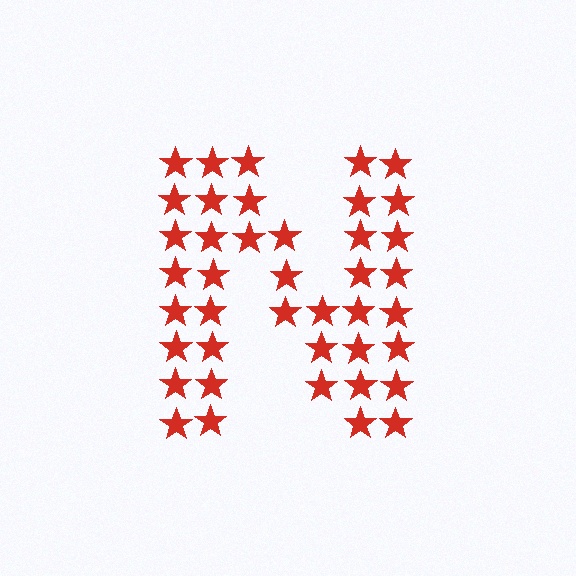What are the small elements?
The small elements are stars.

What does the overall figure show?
The overall figure shows the letter N.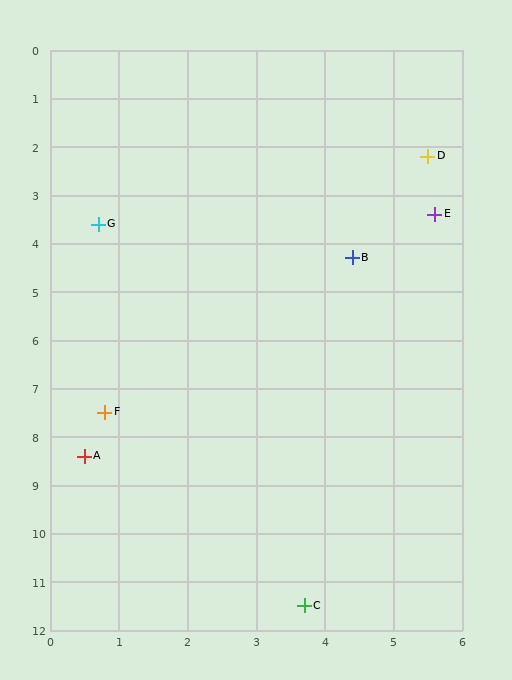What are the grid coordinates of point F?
Point F is at approximately (0.8, 7.5).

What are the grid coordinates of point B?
Point B is at approximately (4.4, 4.3).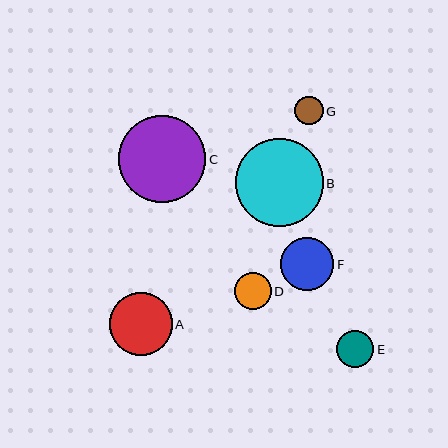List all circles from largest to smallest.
From largest to smallest: B, C, A, F, D, E, G.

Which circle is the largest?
Circle B is the largest with a size of approximately 88 pixels.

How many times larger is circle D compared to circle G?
Circle D is approximately 1.3 times the size of circle G.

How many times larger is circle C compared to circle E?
Circle C is approximately 2.4 times the size of circle E.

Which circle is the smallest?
Circle G is the smallest with a size of approximately 28 pixels.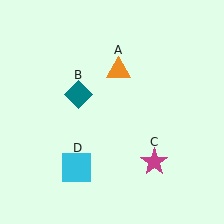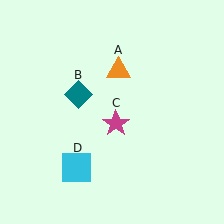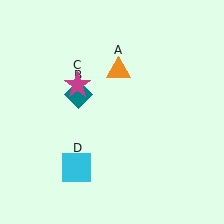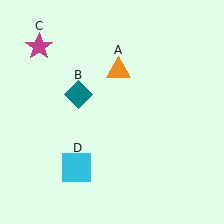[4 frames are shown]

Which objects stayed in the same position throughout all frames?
Orange triangle (object A) and teal diamond (object B) and cyan square (object D) remained stationary.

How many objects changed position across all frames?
1 object changed position: magenta star (object C).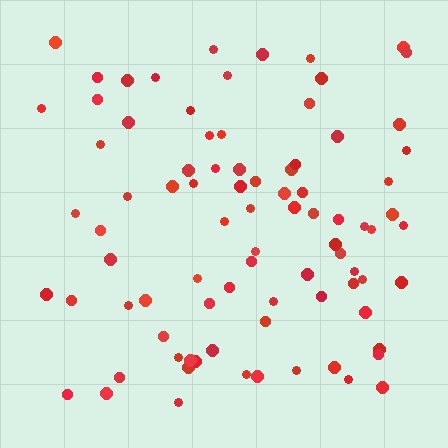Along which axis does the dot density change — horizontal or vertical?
Horizontal.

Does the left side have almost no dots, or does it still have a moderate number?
Still a moderate number, just noticeably fewer than the right.